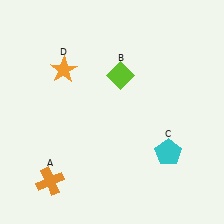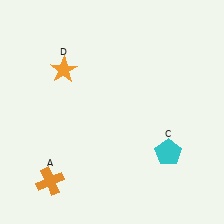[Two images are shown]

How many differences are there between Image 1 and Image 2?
There is 1 difference between the two images.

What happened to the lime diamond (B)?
The lime diamond (B) was removed in Image 2. It was in the top-right area of Image 1.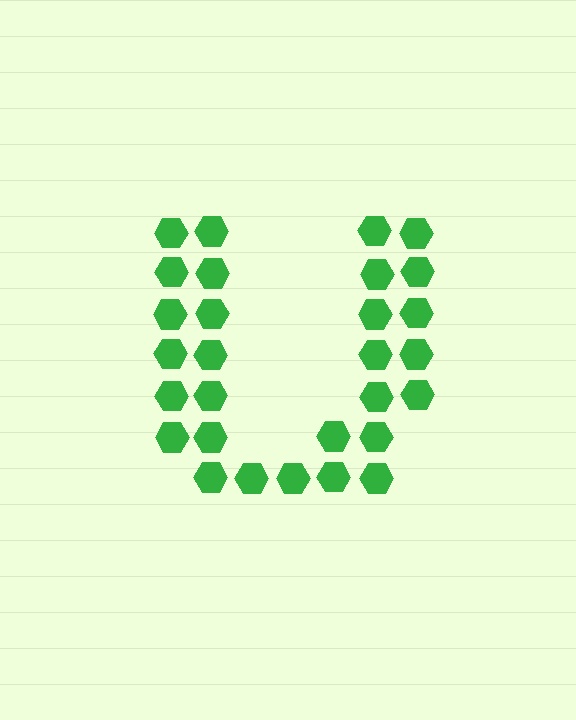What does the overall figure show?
The overall figure shows the letter U.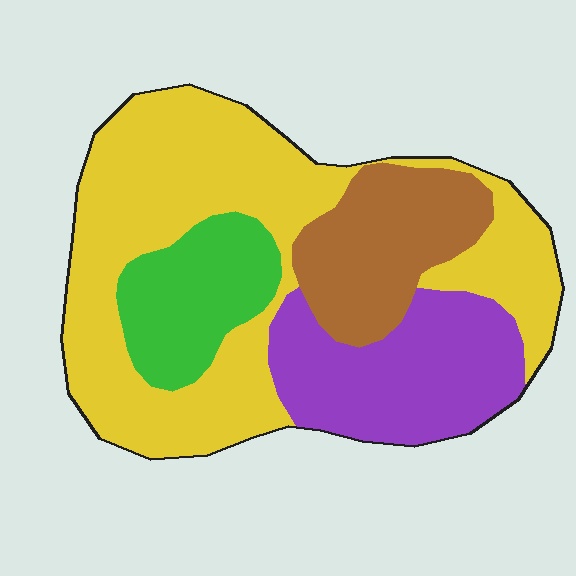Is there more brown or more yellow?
Yellow.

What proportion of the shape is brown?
Brown covers around 15% of the shape.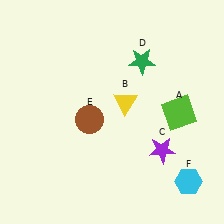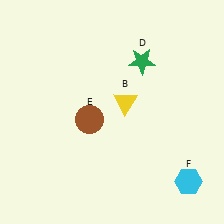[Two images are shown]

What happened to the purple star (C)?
The purple star (C) was removed in Image 2. It was in the bottom-right area of Image 1.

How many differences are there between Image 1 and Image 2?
There are 2 differences between the two images.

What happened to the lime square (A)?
The lime square (A) was removed in Image 2. It was in the bottom-right area of Image 1.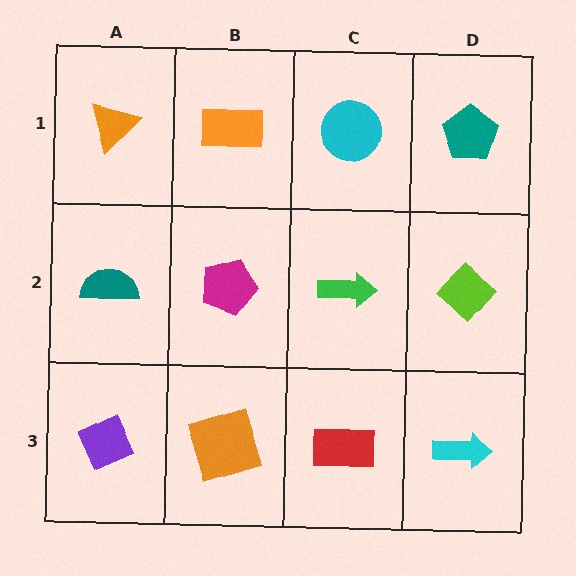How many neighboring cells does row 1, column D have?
2.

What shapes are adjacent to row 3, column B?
A magenta pentagon (row 2, column B), a purple diamond (row 3, column A), a red rectangle (row 3, column C).